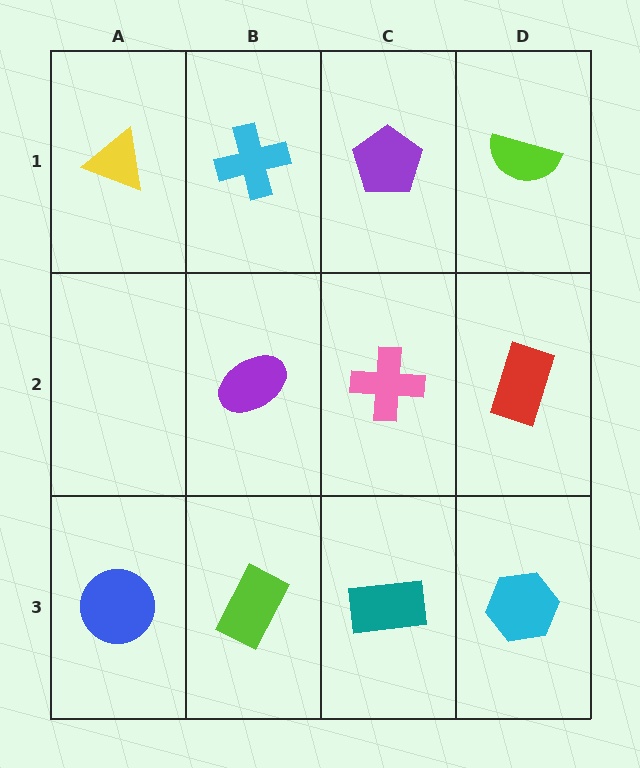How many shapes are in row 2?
3 shapes.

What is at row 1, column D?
A lime semicircle.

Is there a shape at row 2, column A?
No, that cell is empty.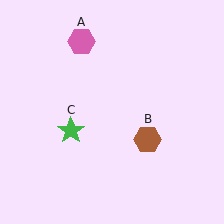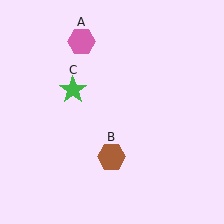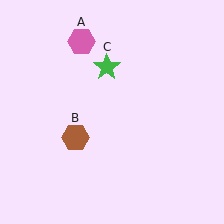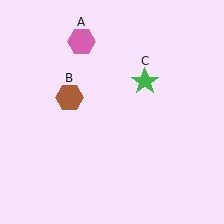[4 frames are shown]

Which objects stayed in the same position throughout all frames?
Pink hexagon (object A) remained stationary.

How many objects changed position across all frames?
2 objects changed position: brown hexagon (object B), green star (object C).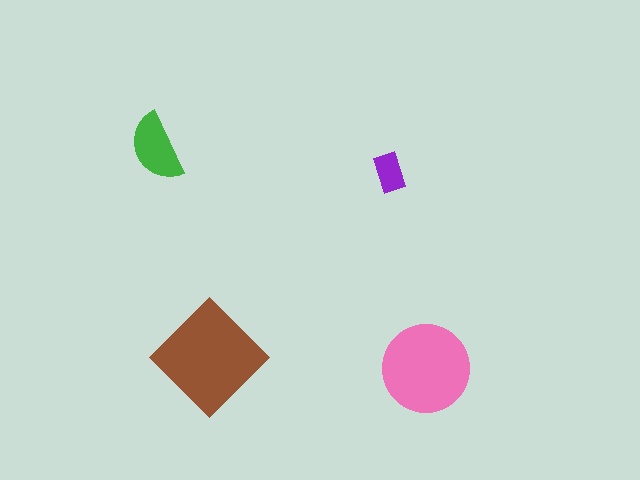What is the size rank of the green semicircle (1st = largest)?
3rd.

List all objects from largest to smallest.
The brown diamond, the pink circle, the green semicircle, the purple rectangle.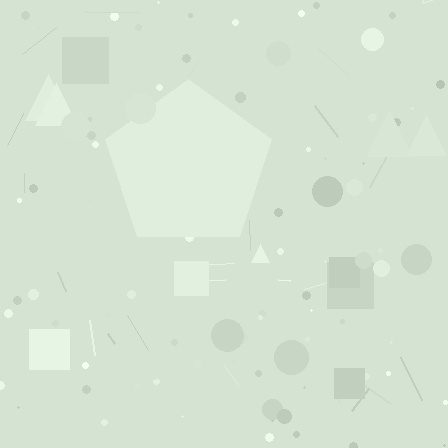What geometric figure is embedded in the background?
A pentagon is embedded in the background.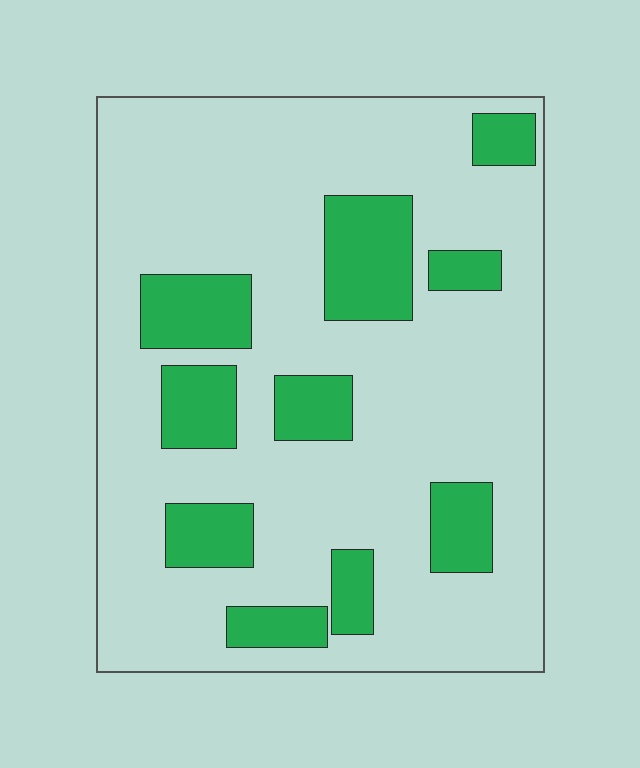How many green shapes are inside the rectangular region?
10.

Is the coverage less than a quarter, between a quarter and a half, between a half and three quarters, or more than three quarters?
Less than a quarter.